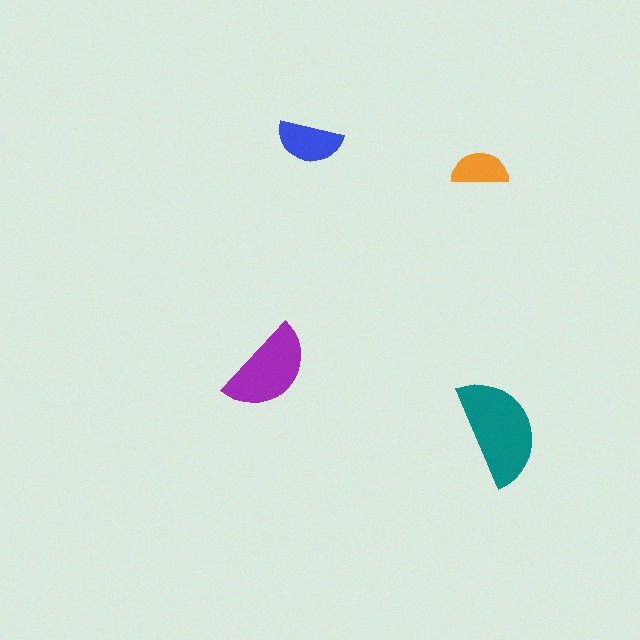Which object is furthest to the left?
The purple semicircle is leftmost.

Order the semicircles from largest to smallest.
the teal one, the purple one, the blue one, the orange one.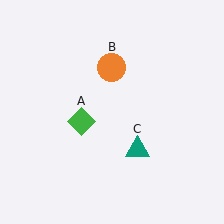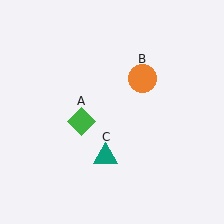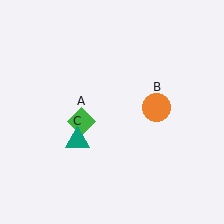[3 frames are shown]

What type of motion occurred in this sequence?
The orange circle (object B), teal triangle (object C) rotated clockwise around the center of the scene.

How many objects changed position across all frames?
2 objects changed position: orange circle (object B), teal triangle (object C).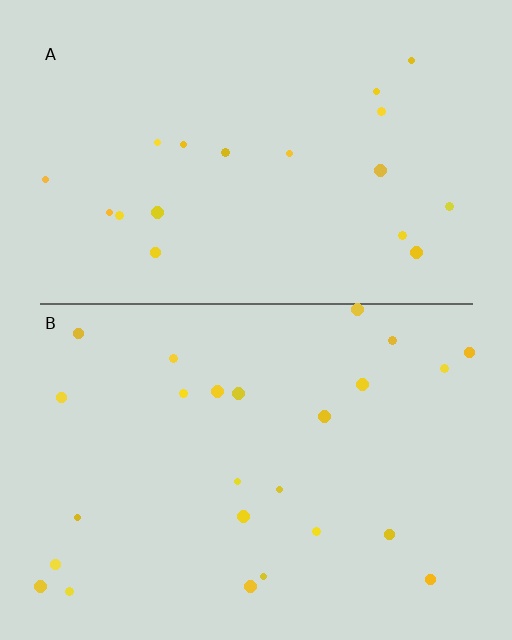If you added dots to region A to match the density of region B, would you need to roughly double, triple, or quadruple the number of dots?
Approximately double.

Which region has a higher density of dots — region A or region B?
B (the bottom).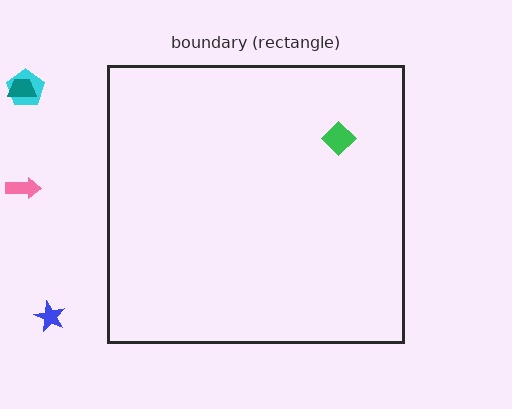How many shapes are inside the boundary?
1 inside, 4 outside.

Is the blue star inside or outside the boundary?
Outside.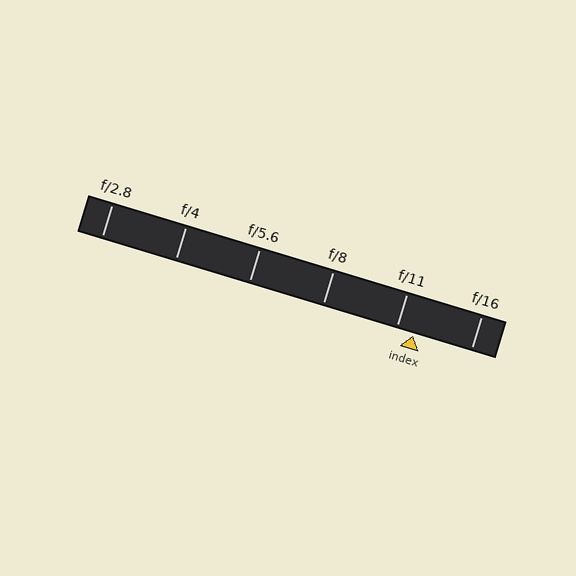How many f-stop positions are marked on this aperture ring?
There are 6 f-stop positions marked.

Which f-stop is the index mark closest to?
The index mark is closest to f/11.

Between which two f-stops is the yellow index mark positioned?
The index mark is between f/11 and f/16.